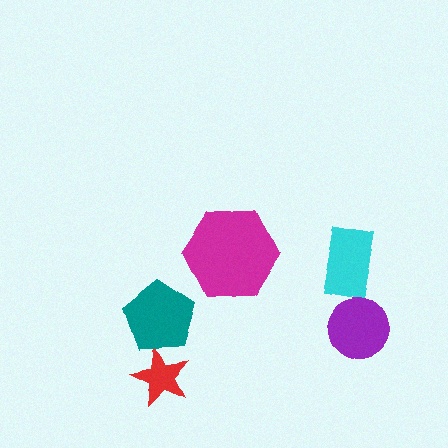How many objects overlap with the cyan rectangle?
0 objects overlap with the cyan rectangle.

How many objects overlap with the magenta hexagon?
0 objects overlap with the magenta hexagon.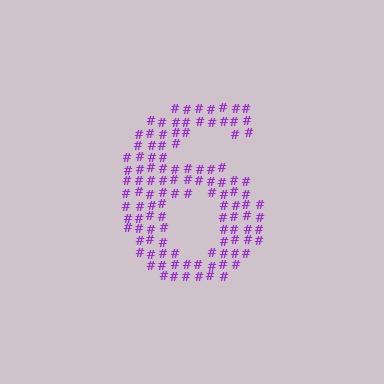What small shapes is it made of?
It is made of small hash symbols.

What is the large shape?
The large shape is the digit 6.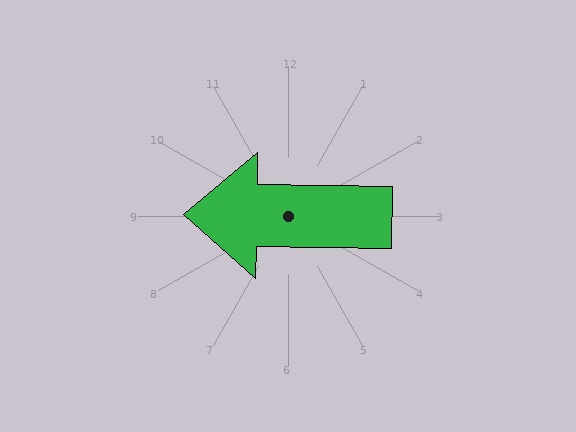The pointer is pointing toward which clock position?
Roughly 9 o'clock.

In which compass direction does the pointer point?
West.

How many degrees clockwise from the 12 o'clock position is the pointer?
Approximately 271 degrees.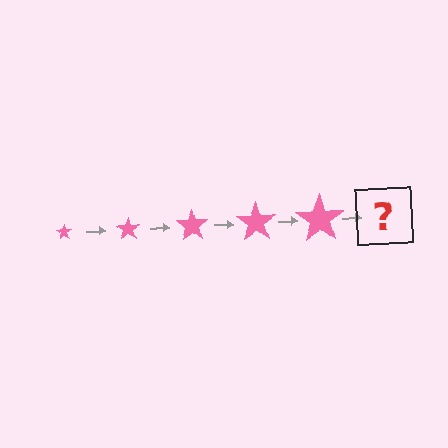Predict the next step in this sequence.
The next step is a pink star, larger than the previous one.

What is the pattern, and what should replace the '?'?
The pattern is that the star gets progressively larger each step. The '?' should be a pink star, larger than the previous one.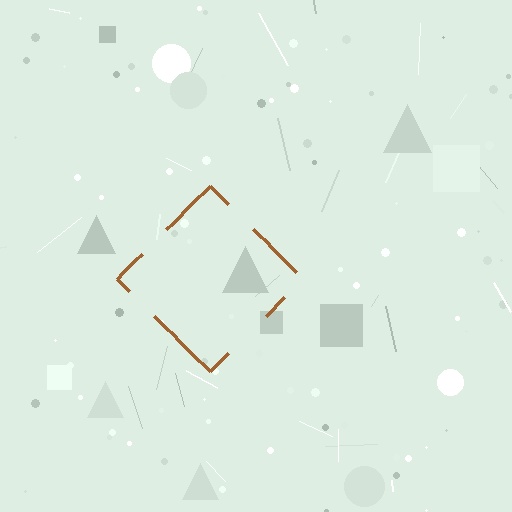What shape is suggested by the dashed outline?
The dashed outline suggests a diamond.